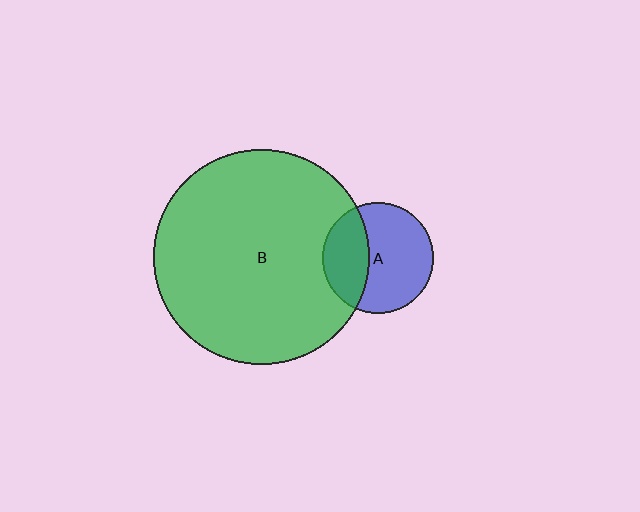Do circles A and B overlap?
Yes.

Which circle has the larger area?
Circle B (green).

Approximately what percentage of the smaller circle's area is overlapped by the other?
Approximately 35%.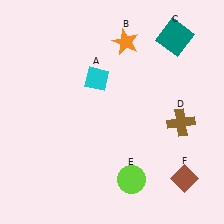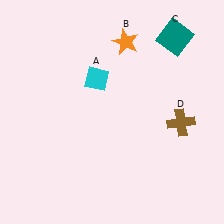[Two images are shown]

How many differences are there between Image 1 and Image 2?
There are 2 differences between the two images.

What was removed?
The lime circle (E), the brown diamond (F) were removed in Image 2.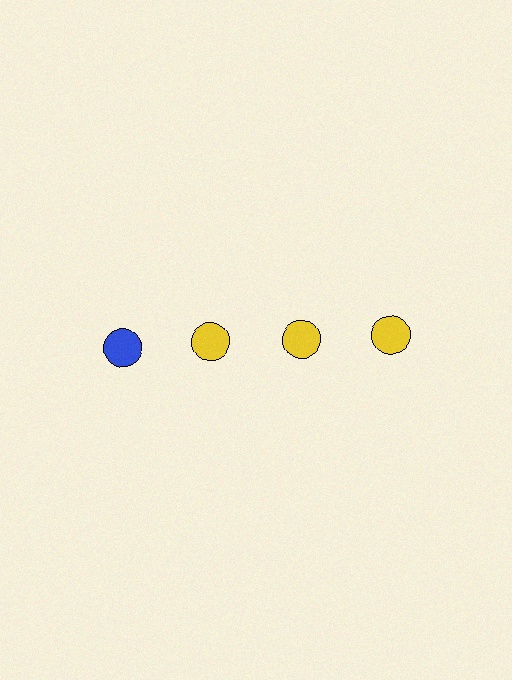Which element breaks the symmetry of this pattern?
The blue circle in the top row, leftmost column breaks the symmetry. All other shapes are yellow circles.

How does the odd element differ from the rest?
It has a different color: blue instead of yellow.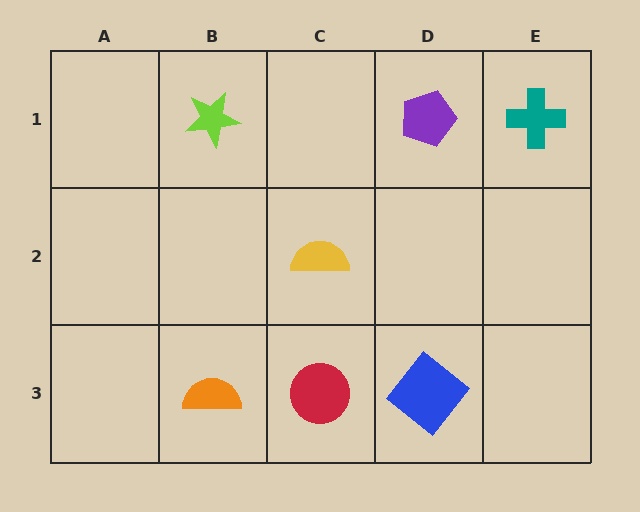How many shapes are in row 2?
1 shape.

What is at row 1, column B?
A lime star.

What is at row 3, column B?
An orange semicircle.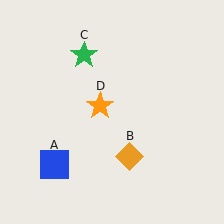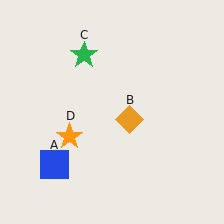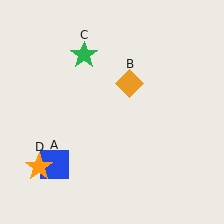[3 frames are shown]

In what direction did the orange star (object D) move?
The orange star (object D) moved down and to the left.